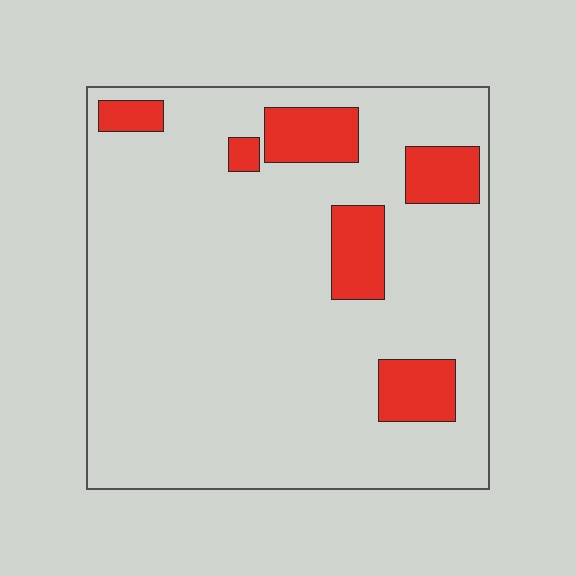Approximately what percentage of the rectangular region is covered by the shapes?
Approximately 15%.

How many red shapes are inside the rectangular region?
6.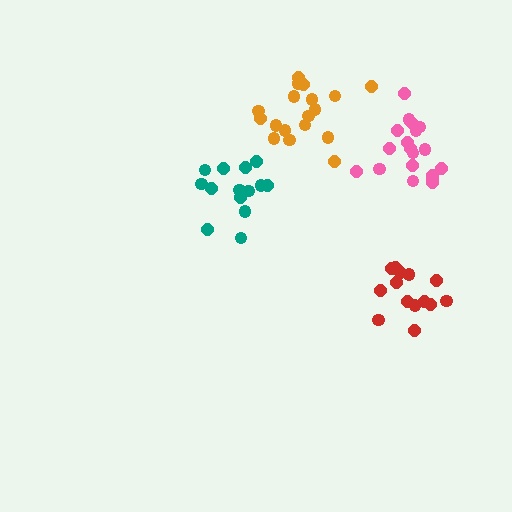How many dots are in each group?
Group 1: 18 dots, Group 2: 14 dots, Group 3: 14 dots, Group 4: 19 dots (65 total).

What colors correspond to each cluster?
The clusters are colored: orange, red, teal, pink.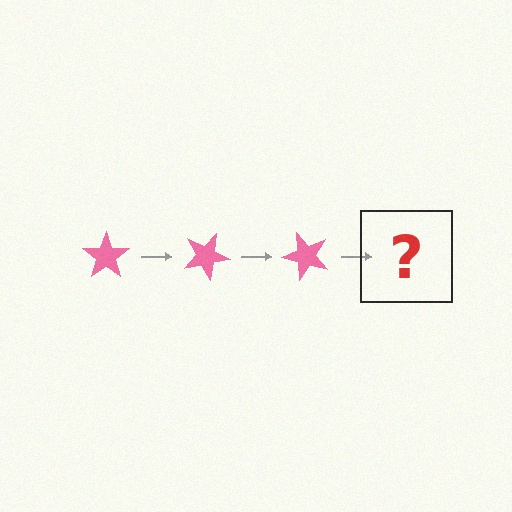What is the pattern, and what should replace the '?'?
The pattern is that the star rotates 25 degrees each step. The '?' should be a pink star rotated 75 degrees.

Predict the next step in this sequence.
The next step is a pink star rotated 75 degrees.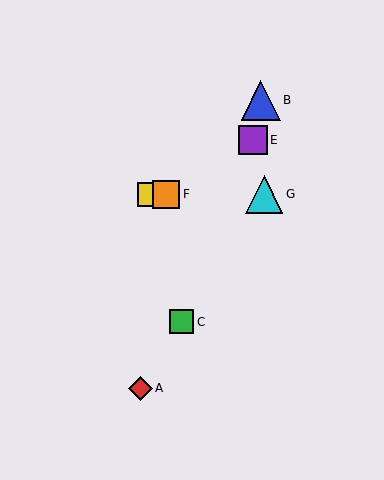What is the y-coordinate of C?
Object C is at y≈322.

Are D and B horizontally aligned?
No, D is at y≈194 and B is at y≈100.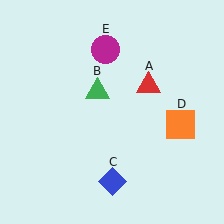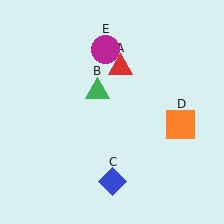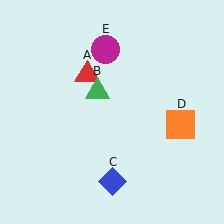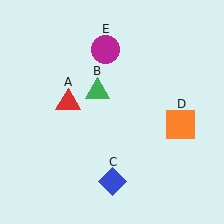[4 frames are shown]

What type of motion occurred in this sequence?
The red triangle (object A) rotated counterclockwise around the center of the scene.